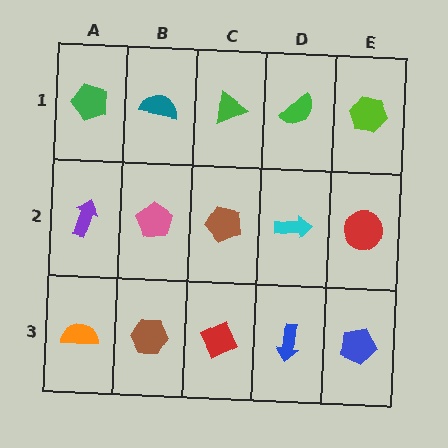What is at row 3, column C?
A red diamond.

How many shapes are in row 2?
5 shapes.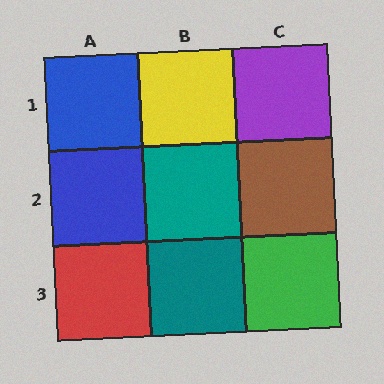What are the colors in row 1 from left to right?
Blue, yellow, purple.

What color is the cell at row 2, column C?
Brown.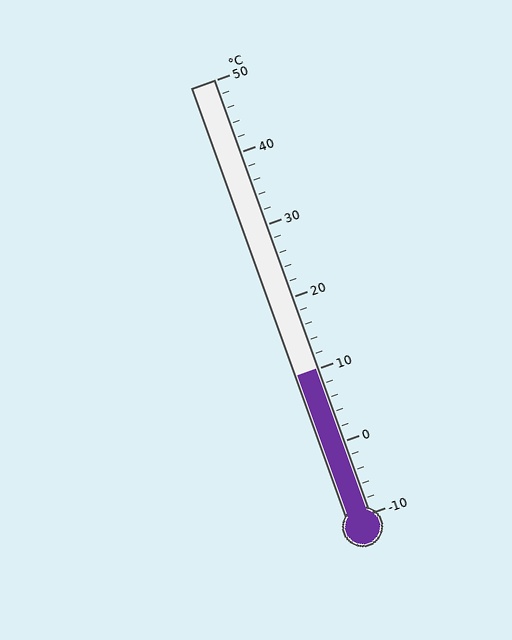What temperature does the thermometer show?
The thermometer shows approximately 10°C.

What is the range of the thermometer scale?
The thermometer scale ranges from -10°C to 50°C.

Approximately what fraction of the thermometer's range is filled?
The thermometer is filled to approximately 35% of its range.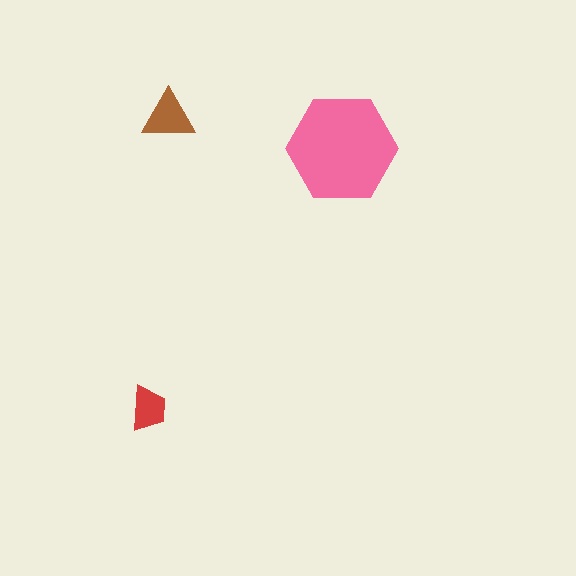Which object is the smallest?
The red trapezoid.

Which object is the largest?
The pink hexagon.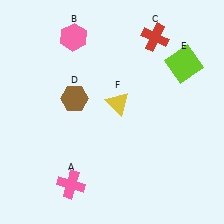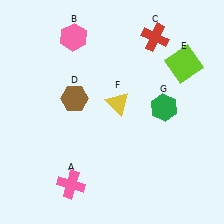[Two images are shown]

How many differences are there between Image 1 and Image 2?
There is 1 difference between the two images.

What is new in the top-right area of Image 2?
A green hexagon (G) was added in the top-right area of Image 2.